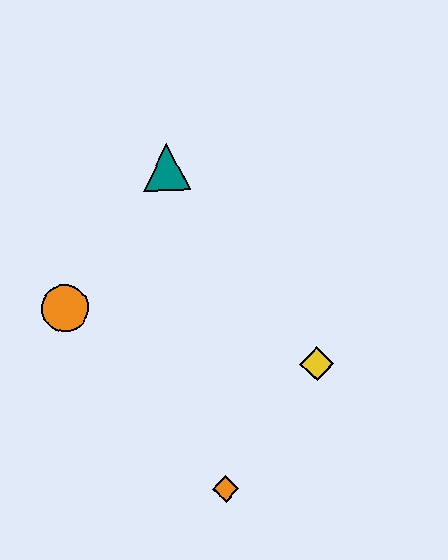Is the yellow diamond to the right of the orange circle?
Yes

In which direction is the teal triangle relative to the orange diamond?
The teal triangle is above the orange diamond.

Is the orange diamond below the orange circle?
Yes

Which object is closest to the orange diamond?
The yellow diamond is closest to the orange diamond.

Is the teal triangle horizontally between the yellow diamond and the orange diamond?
No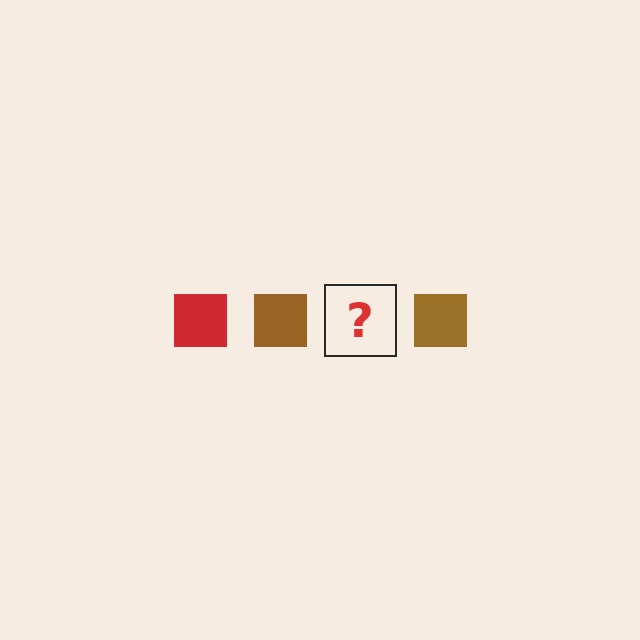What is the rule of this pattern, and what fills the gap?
The rule is that the pattern cycles through red, brown squares. The gap should be filled with a red square.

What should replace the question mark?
The question mark should be replaced with a red square.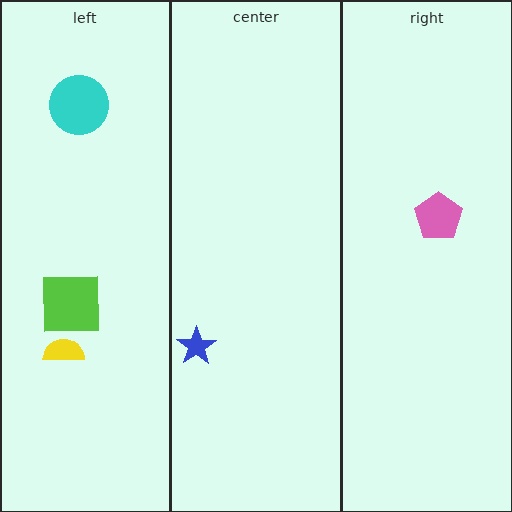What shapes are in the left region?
The cyan circle, the lime square, the yellow semicircle.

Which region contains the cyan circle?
The left region.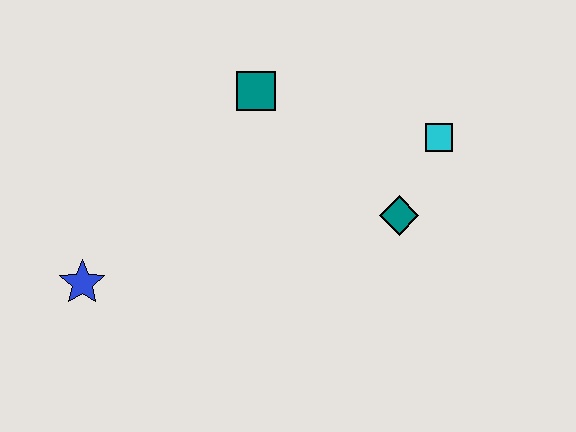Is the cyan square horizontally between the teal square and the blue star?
No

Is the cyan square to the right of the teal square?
Yes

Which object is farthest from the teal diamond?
The blue star is farthest from the teal diamond.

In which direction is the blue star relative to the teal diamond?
The blue star is to the left of the teal diamond.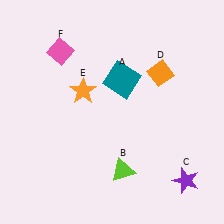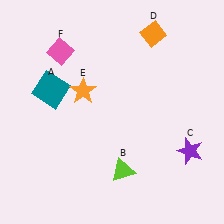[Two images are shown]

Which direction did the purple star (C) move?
The purple star (C) moved up.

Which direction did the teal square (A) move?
The teal square (A) moved left.